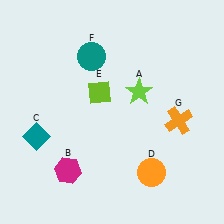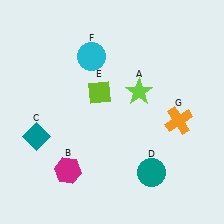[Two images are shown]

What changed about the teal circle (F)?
In Image 1, F is teal. In Image 2, it changed to cyan.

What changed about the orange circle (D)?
In Image 1, D is orange. In Image 2, it changed to teal.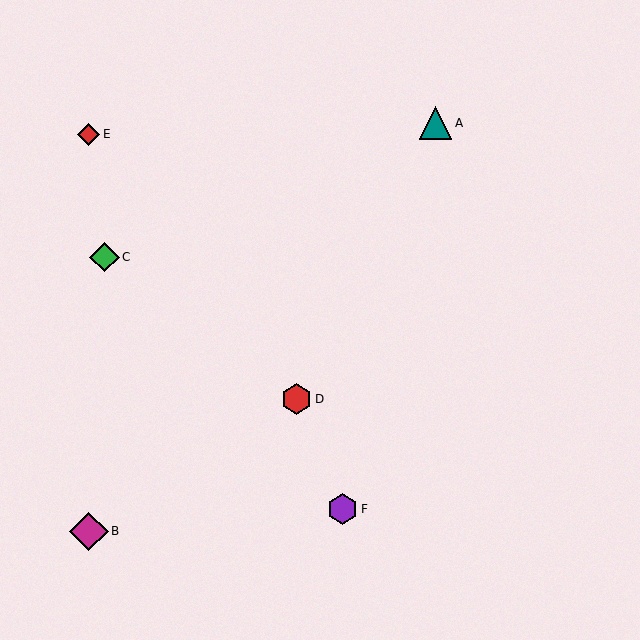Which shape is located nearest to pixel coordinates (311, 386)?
The red hexagon (labeled D) at (297, 399) is nearest to that location.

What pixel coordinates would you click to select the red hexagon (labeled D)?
Click at (297, 399) to select the red hexagon D.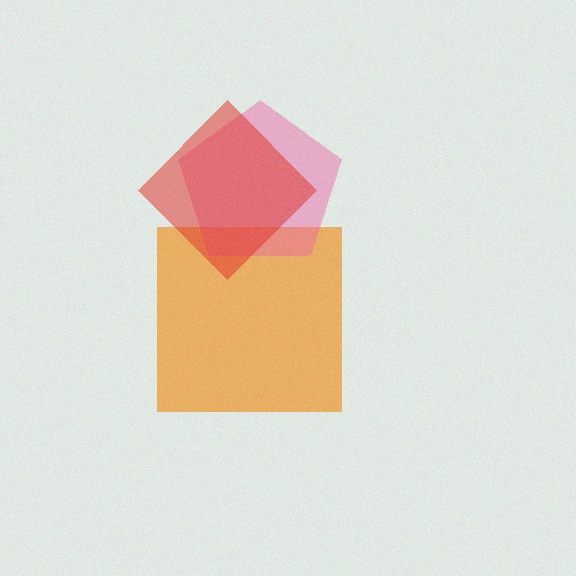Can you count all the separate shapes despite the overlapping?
Yes, there are 3 separate shapes.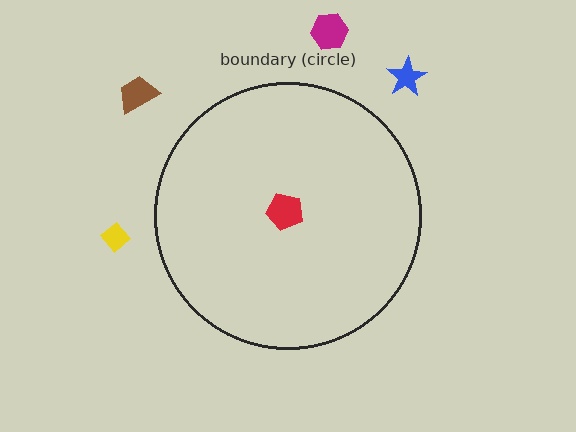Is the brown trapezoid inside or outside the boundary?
Outside.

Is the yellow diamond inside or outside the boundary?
Outside.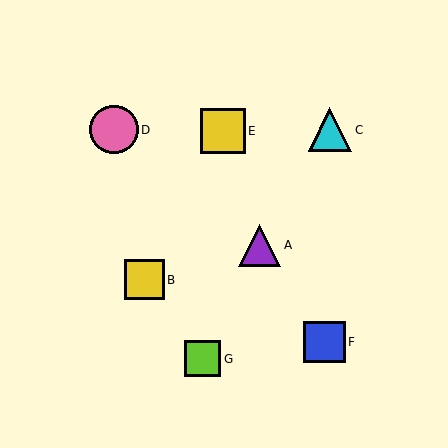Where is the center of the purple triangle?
The center of the purple triangle is at (260, 245).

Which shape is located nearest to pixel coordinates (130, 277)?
The yellow square (labeled B) at (144, 280) is nearest to that location.